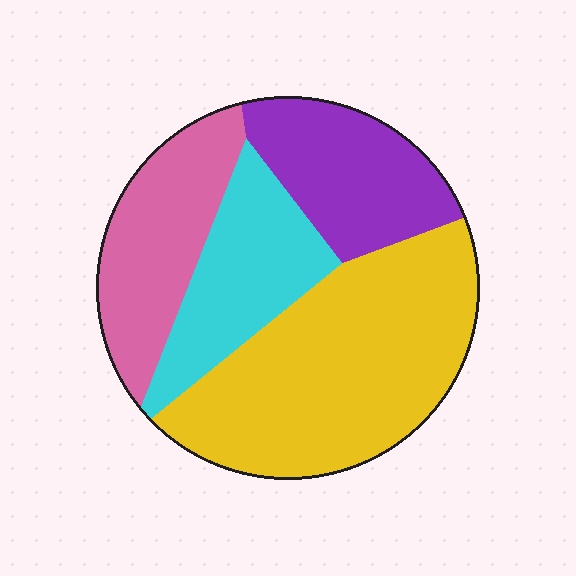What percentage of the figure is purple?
Purple covers roughly 20% of the figure.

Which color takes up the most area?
Yellow, at roughly 45%.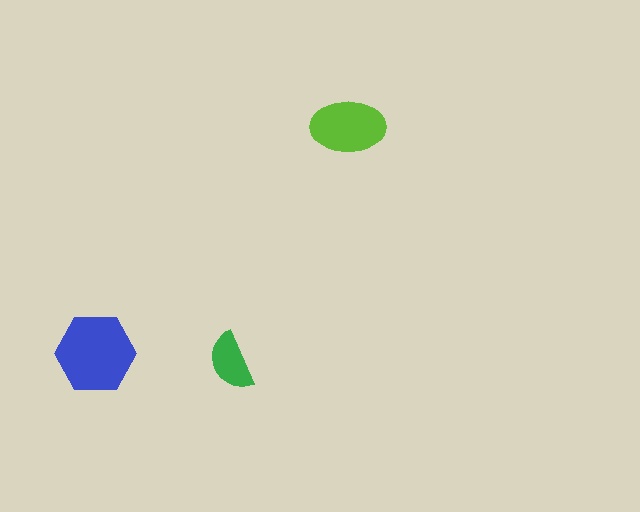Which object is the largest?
The blue hexagon.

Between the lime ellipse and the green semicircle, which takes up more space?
The lime ellipse.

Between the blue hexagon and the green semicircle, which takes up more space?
The blue hexagon.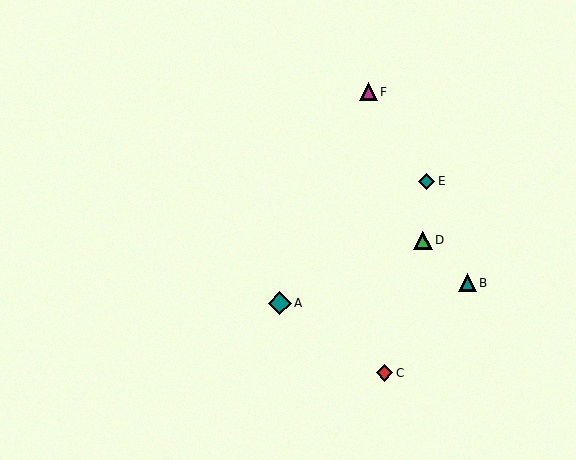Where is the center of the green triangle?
The center of the green triangle is at (423, 240).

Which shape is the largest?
The teal diamond (labeled A) is the largest.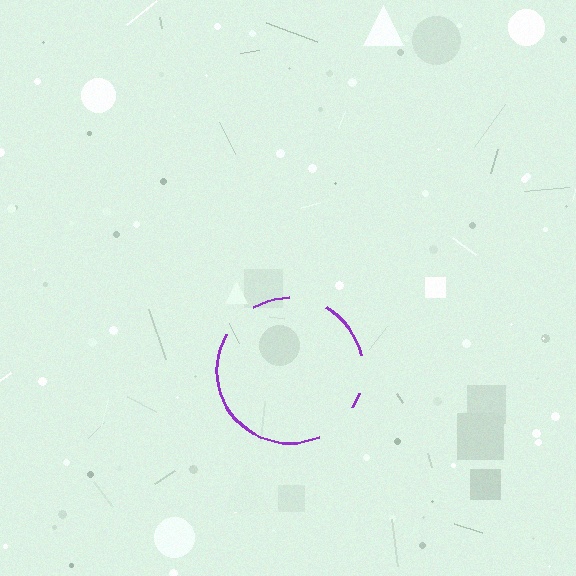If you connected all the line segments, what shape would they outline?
They would outline a circle.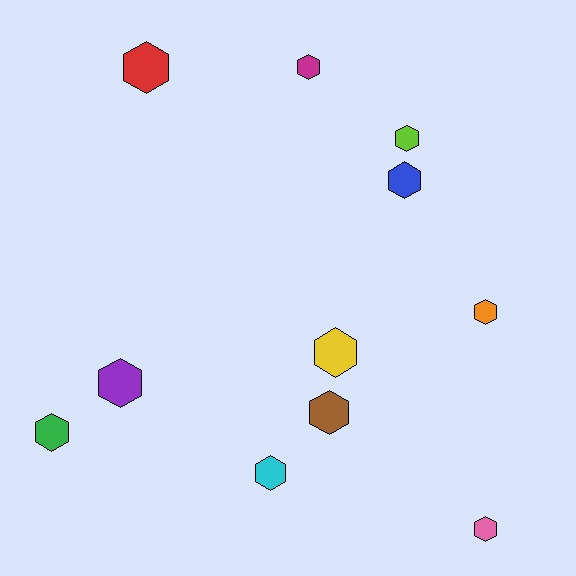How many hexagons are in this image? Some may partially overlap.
There are 11 hexagons.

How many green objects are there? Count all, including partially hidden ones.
There is 1 green object.